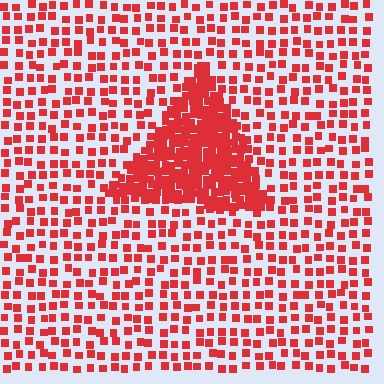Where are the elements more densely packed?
The elements are more densely packed inside the triangle boundary.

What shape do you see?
I see a triangle.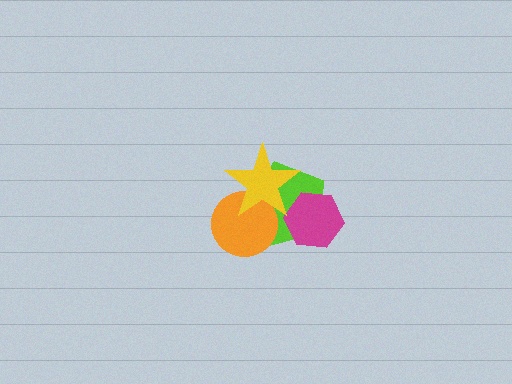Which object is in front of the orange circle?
The yellow star is in front of the orange circle.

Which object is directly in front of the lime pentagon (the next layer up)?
The magenta hexagon is directly in front of the lime pentagon.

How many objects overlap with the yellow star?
2 objects overlap with the yellow star.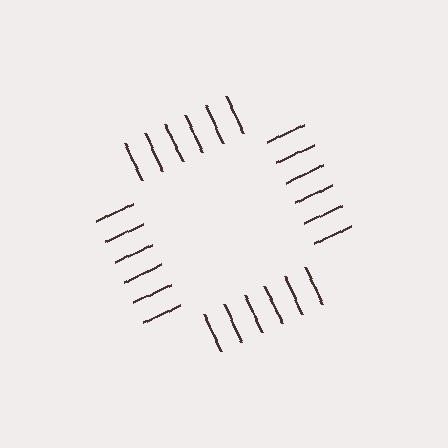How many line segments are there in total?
24 — 6 along each of the 4 edges.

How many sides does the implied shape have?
4 sides — the line-ends trace a square.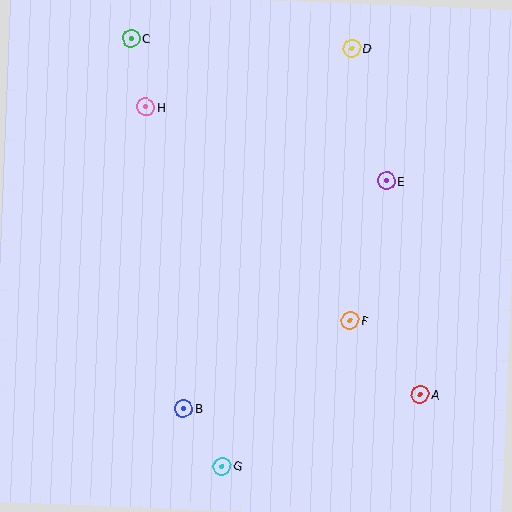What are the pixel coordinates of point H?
Point H is at (146, 107).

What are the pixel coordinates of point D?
Point D is at (352, 49).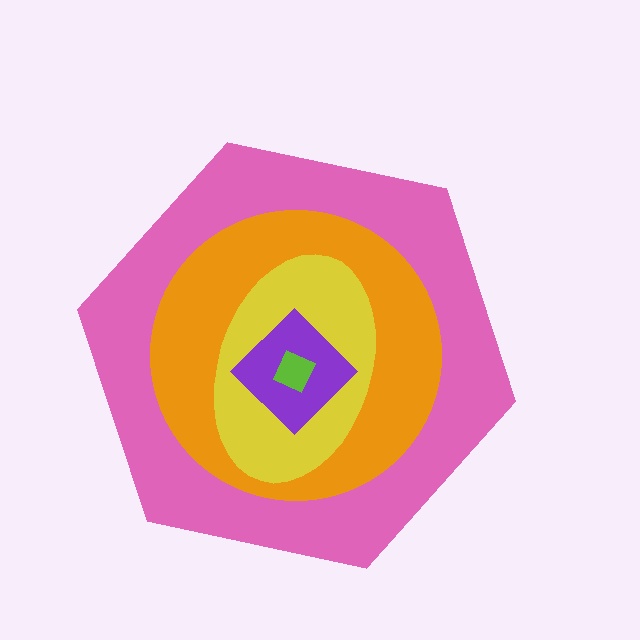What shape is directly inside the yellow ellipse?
The purple diamond.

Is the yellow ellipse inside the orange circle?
Yes.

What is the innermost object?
The lime square.